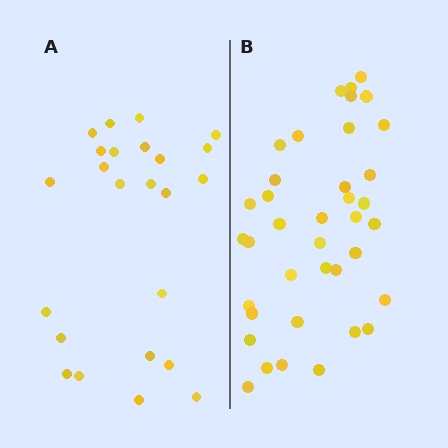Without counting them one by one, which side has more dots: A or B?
Region B (the right region) has more dots.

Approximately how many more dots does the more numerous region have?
Region B has approximately 15 more dots than region A.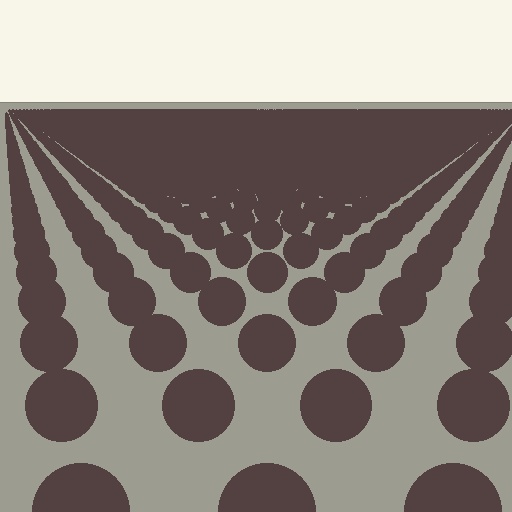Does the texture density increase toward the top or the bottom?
Density increases toward the top.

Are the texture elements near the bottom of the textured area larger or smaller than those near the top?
Larger. Near the bottom, elements are closer to the viewer and appear at a bigger on-screen size.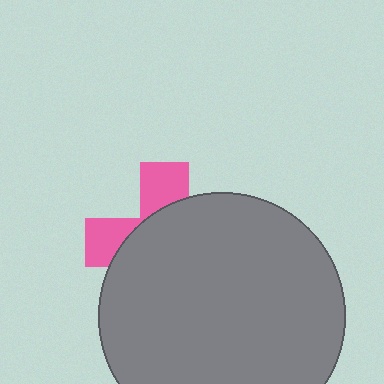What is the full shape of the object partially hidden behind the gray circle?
The partially hidden object is a pink cross.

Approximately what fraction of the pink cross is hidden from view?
Roughly 69% of the pink cross is hidden behind the gray circle.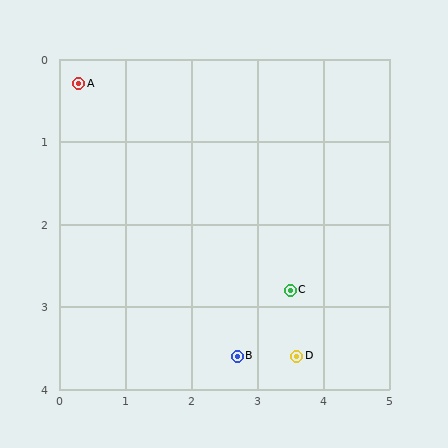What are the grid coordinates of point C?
Point C is at approximately (3.5, 2.8).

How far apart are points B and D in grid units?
Points B and D are about 0.9 grid units apart.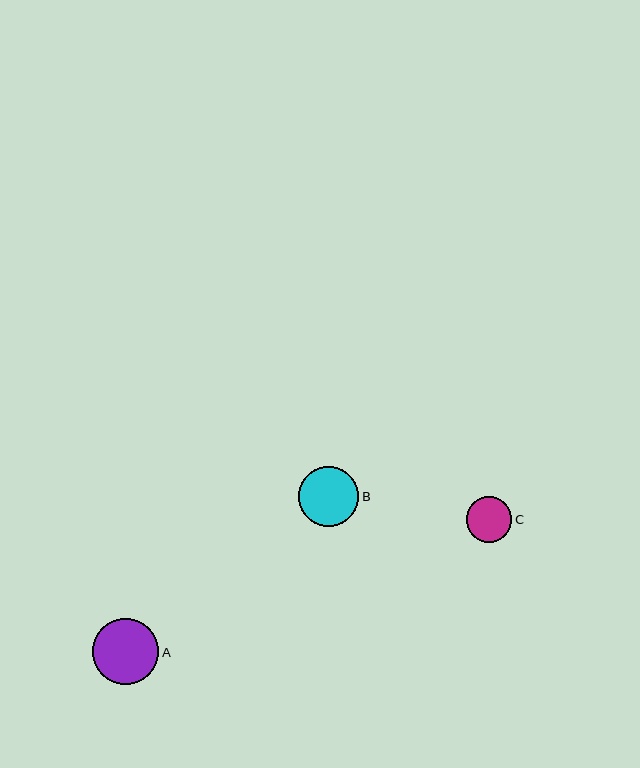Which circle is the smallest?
Circle C is the smallest with a size of approximately 45 pixels.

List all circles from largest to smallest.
From largest to smallest: A, B, C.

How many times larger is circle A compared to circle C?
Circle A is approximately 1.5 times the size of circle C.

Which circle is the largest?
Circle A is the largest with a size of approximately 66 pixels.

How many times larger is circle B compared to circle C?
Circle B is approximately 1.3 times the size of circle C.